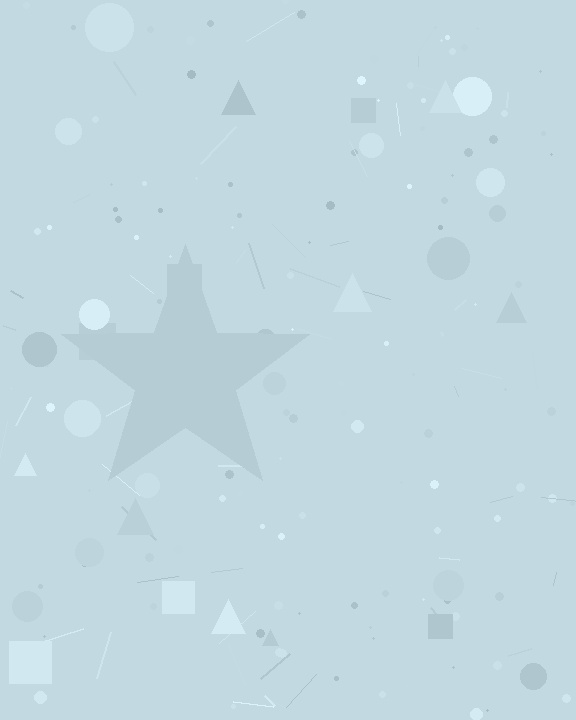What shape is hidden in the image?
A star is hidden in the image.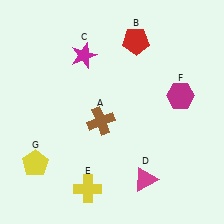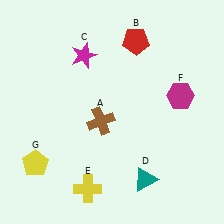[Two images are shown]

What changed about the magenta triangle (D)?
In Image 1, D is magenta. In Image 2, it changed to teal.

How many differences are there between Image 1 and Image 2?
There is 1 difference between the two images.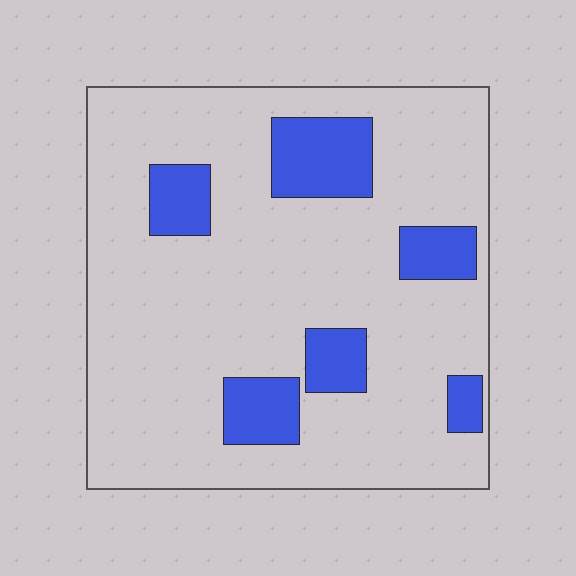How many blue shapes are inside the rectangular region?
6.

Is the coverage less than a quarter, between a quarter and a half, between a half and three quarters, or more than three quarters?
Less than a quarter.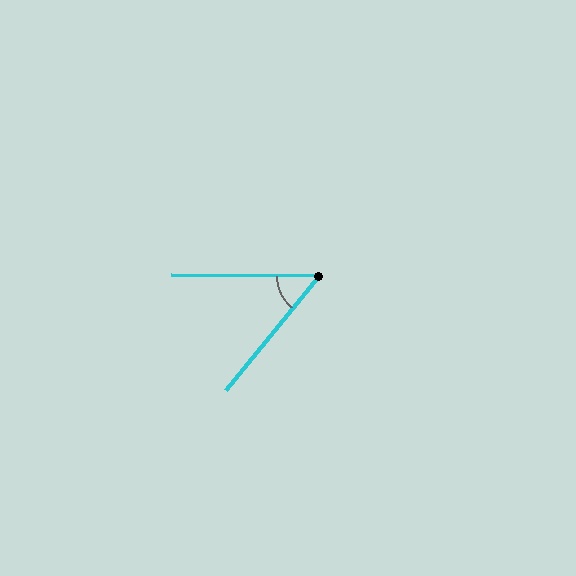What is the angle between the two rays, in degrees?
Approximately 51 degrees.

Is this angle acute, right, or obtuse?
It is acute.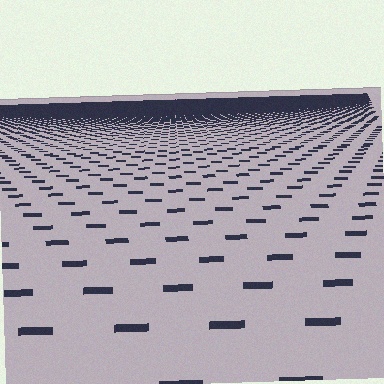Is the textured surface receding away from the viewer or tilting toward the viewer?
The surface is receding away from the viewer. Texture elements get smaller and denser toward the top.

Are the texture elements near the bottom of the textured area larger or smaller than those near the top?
Larger. Near the bottom, elements are closer to the viewer and appear at a bigger on-screen size.